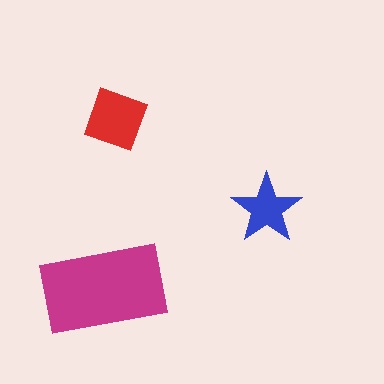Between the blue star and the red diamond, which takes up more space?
The red diamond.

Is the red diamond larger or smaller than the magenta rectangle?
Smaller.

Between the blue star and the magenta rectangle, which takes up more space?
The magenta rectangle.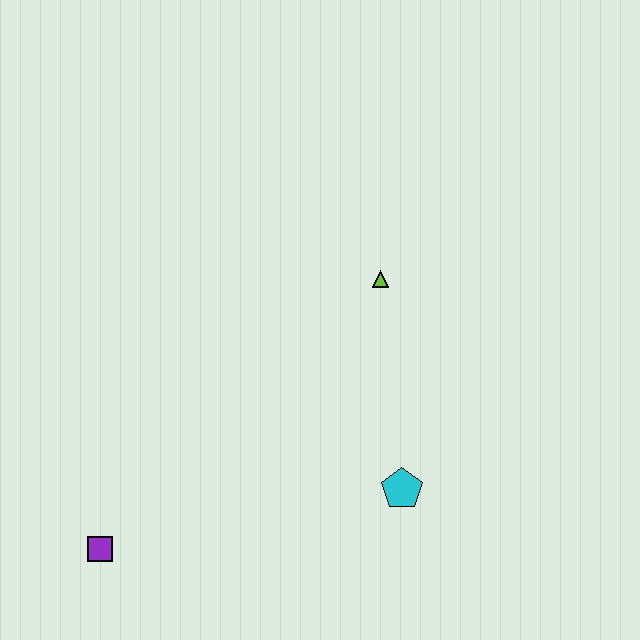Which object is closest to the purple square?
The cyan pentagon is closest to the purple square.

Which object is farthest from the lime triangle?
The purple square is farthest from the lime triangle.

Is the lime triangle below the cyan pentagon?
No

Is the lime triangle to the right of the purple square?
Yes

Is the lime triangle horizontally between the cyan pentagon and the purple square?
Yes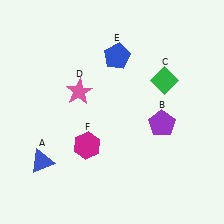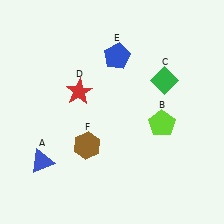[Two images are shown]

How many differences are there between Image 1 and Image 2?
There are 3 differences between the two images.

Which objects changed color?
B changed from purple to lime. D changed from pink to red. F changed from magenta to brown.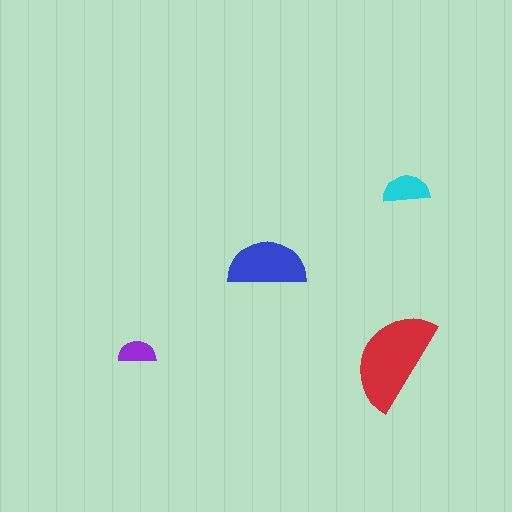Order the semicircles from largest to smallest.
the red one, the blue one, the cyan one, the purple one.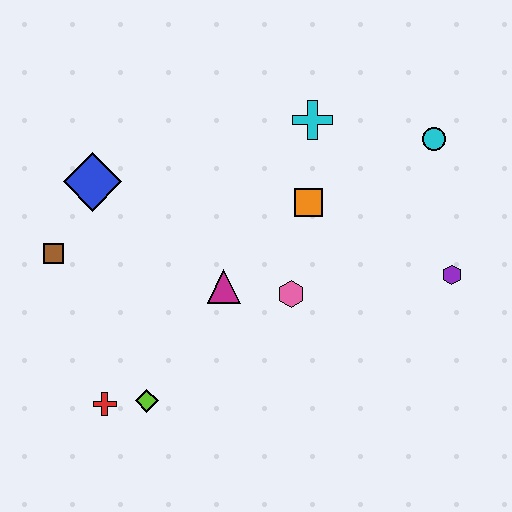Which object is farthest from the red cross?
The cyan circle is farthest from the red cross.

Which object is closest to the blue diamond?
The brown square is closest to the blue diamond.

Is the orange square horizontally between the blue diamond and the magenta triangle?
No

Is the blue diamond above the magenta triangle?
Yes